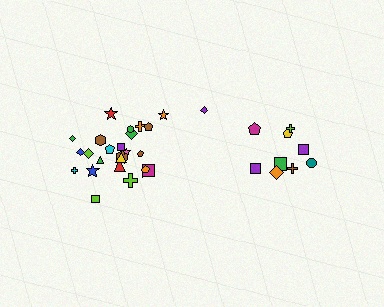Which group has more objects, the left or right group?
The left group.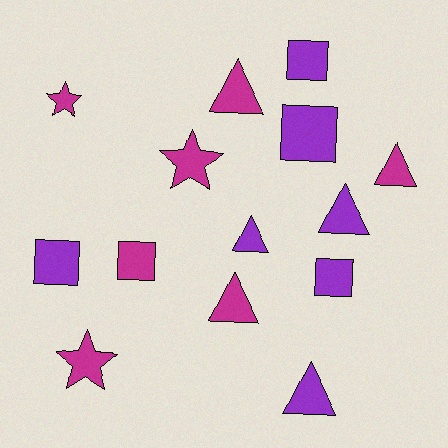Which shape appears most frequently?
Triangle, with 6 objects.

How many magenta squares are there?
There is 1 magenta square.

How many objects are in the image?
There are 14 objects.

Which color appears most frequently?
Purple, with 7 objects.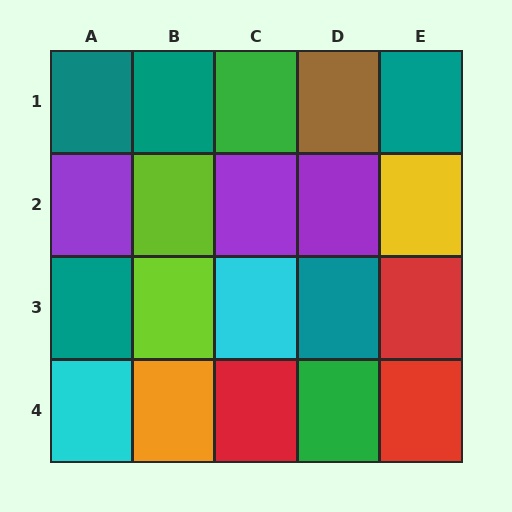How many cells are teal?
5 cells are teal.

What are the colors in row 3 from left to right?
Teal, lime, cyan, teal, red.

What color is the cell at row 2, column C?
Purple.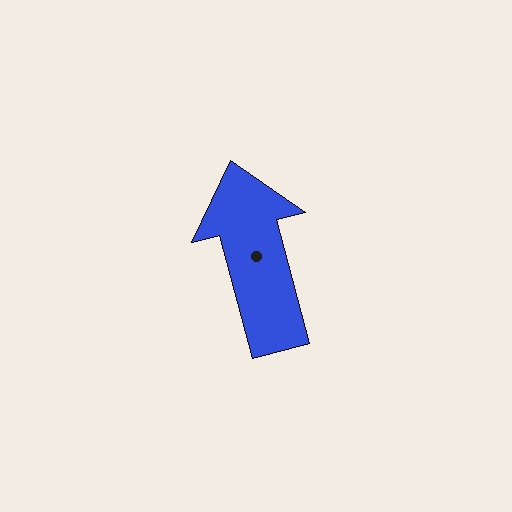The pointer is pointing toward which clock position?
Roughly 12 o'clock.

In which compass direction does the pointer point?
North.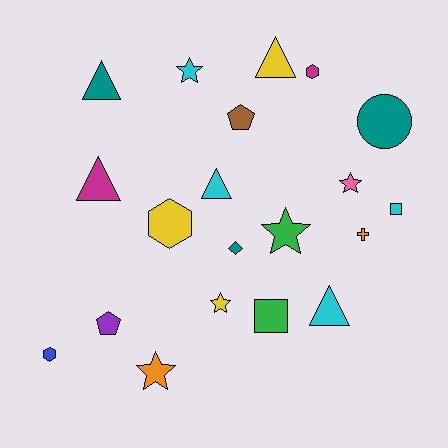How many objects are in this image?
There are 20 objects.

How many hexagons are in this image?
There are 3 hexagons.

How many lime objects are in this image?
There are no lime objects.